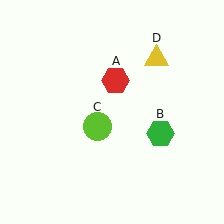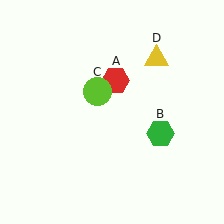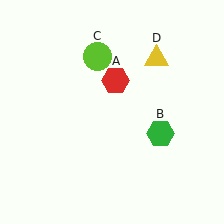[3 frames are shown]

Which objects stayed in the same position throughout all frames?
Red hexagon (object A) and green hexagon (object B) and yellow triangle (object D) remained stationary.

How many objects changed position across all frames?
1 object changed position: lime circle (object C).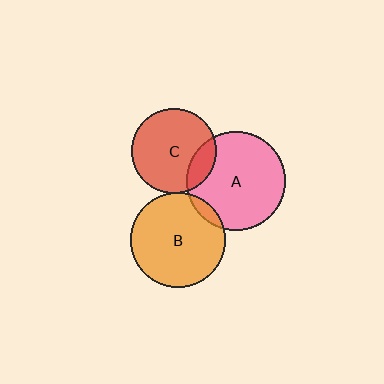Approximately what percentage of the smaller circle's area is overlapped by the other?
Approximately 15%.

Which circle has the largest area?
Circle A (pink).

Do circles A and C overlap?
Yes.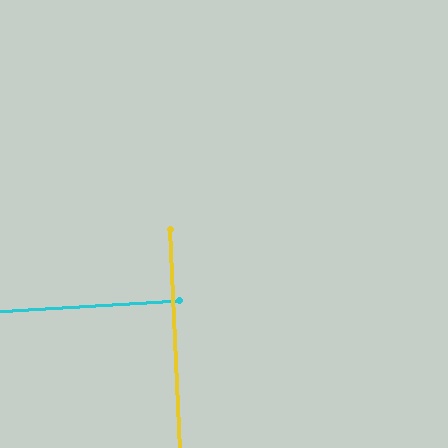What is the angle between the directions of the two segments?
Approximately 89 degrees.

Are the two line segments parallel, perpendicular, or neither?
Perpendicular — they meet at approximately 89°.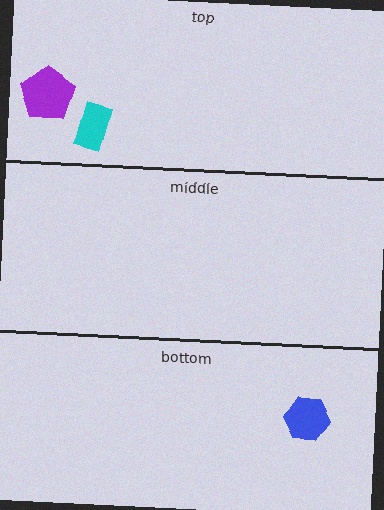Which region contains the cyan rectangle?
The top region.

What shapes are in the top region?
The purple pentagon, the cyan rectangle.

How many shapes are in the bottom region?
1.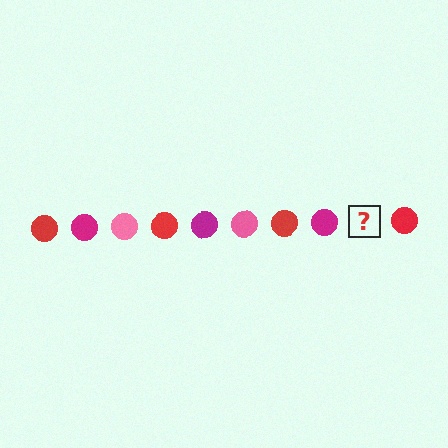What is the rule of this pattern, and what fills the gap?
The rule is that the pattern cycles through red, magenta, pink circles. The gap should be filled with a pink circle.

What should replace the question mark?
The question mark should be replaced with a pink circle.